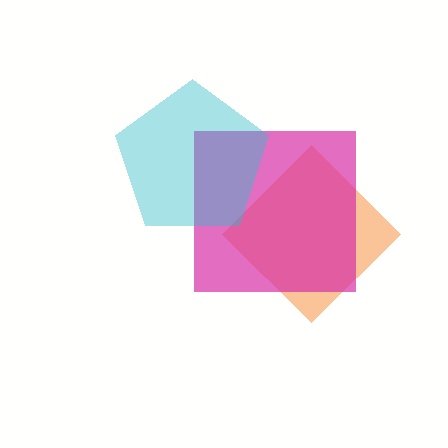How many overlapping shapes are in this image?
There are 3 overlapping shapes in the image.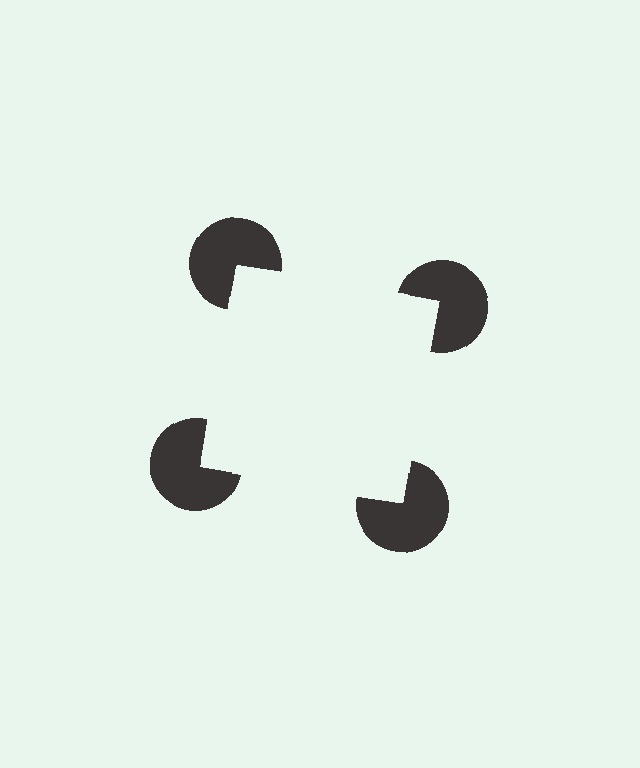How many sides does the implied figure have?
4 sides.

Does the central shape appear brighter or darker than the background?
It typically appears slightly brighter than the background, even though no actual brightness change is drawn.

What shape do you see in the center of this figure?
An illusory square — its edges are inferred from the aligned wedge cuts in the pac-man discs, not physically drawn.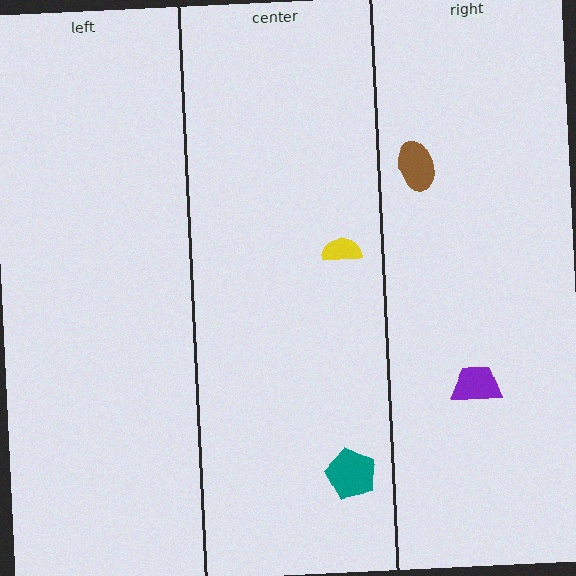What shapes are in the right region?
The purple trapezoid, the brown ellipse.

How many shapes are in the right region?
2.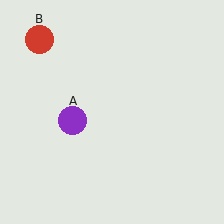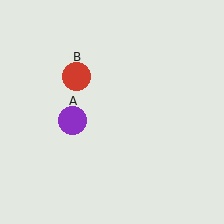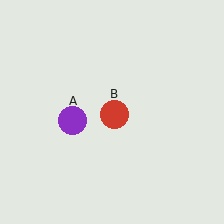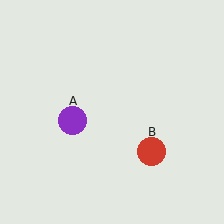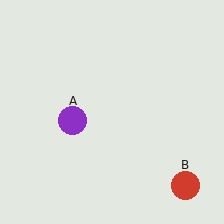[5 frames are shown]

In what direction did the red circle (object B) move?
The red circle (object B) moved down and to the right.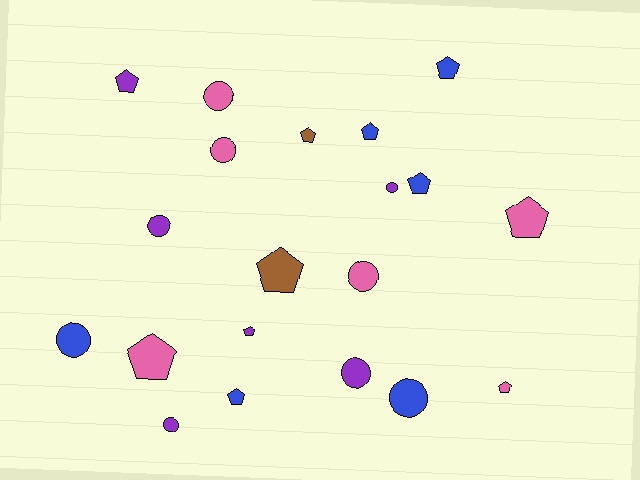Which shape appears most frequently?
Pentagon, with 11 objects.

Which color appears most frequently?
Purple, with 6 objects.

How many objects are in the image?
There are 20 objects.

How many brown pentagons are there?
There are 2 brown pentagons.